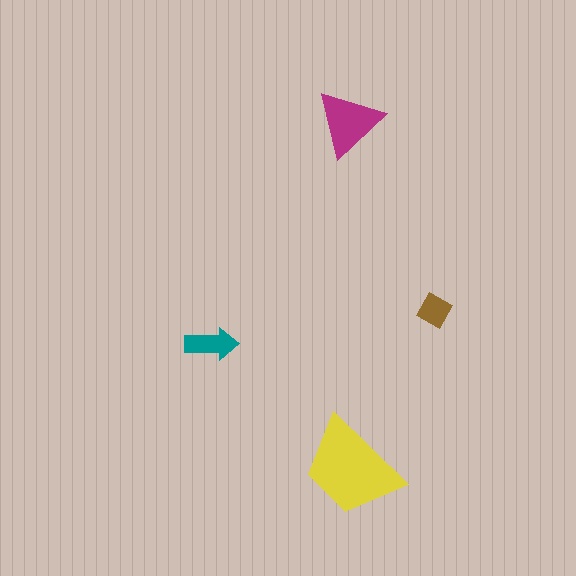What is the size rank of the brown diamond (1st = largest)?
4th.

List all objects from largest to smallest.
The yellow trapezoid, the magenta triangle, the teal arrow, the brown diamond.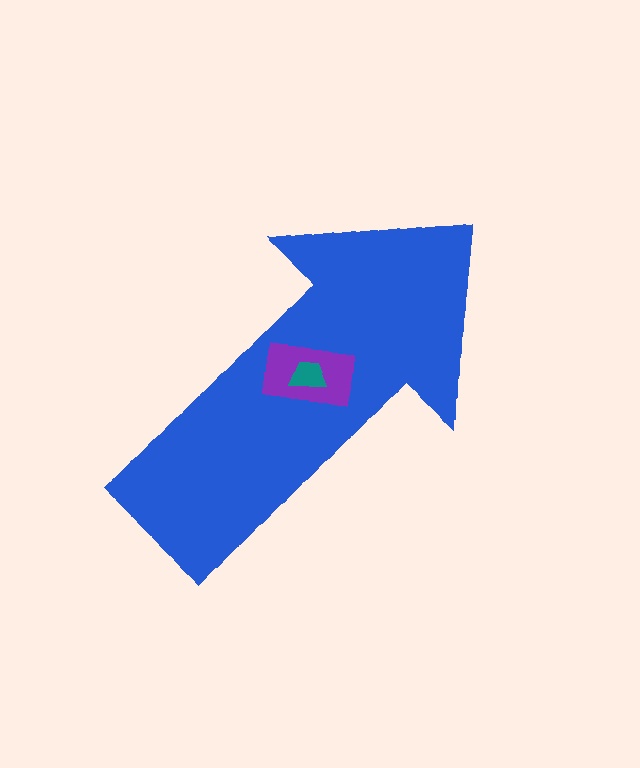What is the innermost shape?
The teal trapezoid.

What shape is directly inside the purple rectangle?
The teal trapezoid.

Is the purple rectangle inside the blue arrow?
Yes.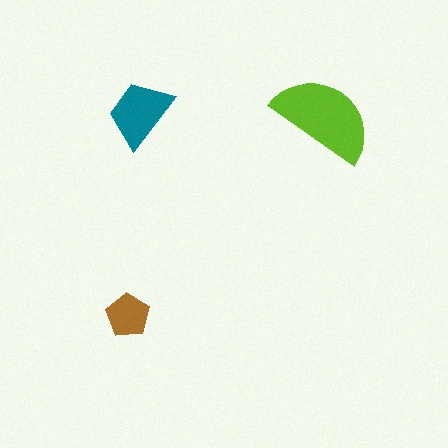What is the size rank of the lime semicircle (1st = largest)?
1st.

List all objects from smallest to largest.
The brown pentagon, the teal trapezoid, the lime semicircle.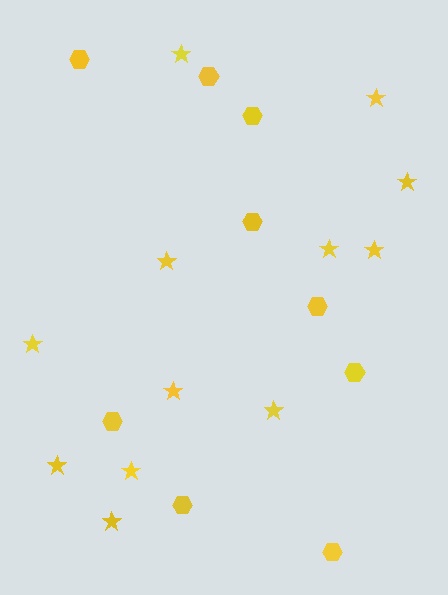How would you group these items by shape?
There are 2 groups: one group of stars (12) and one group of hexagons (9).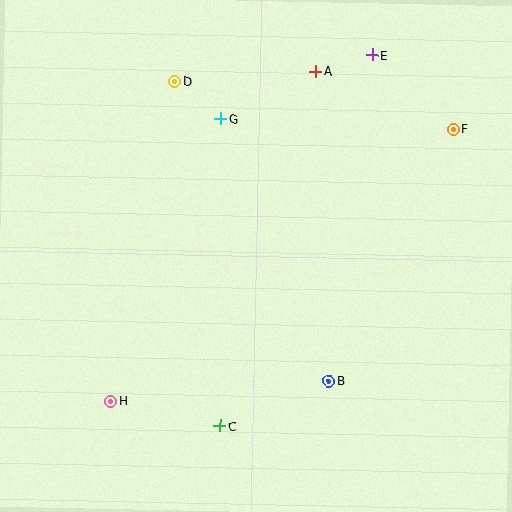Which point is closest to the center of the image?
Point G at (220, 119) is closest to the center.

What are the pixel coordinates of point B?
Point B is at (329, 381).